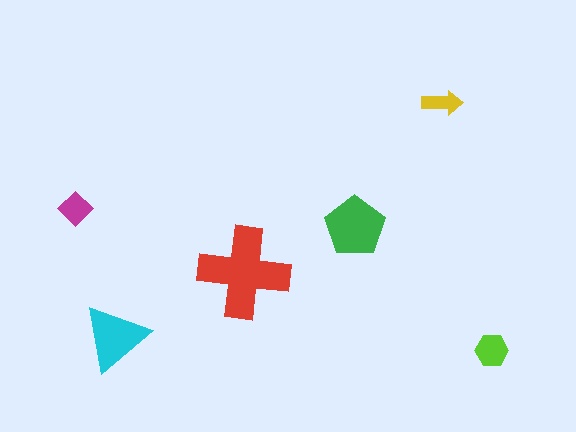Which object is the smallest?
The yellow arrow.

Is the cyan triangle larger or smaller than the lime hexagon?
Larger.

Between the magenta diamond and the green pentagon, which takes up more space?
The green pentagon.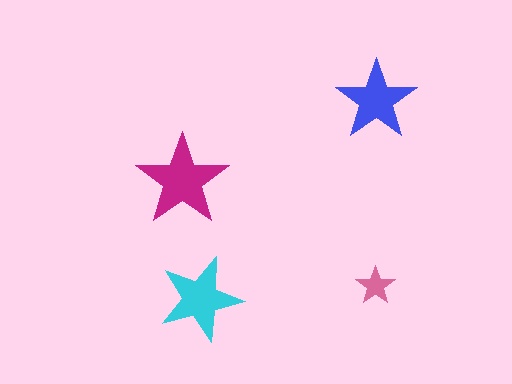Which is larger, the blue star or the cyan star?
The cyan one.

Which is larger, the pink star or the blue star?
The blue one.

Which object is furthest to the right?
The blue star is rightmost.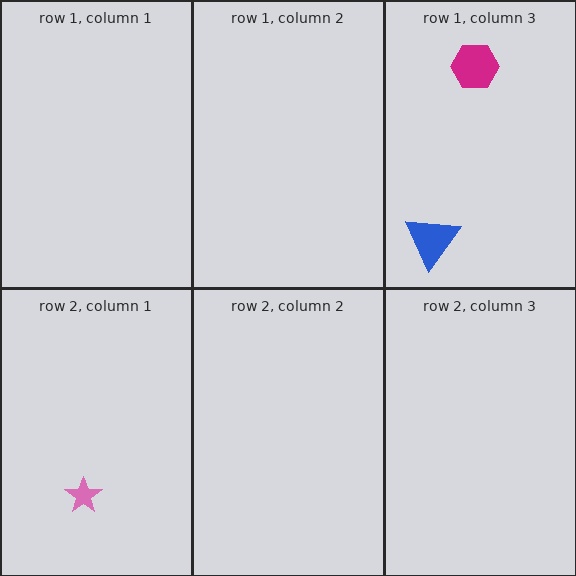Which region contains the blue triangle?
The row 1, column 3 region.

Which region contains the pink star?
The row 2, column 1 region.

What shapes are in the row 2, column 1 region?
The pink star.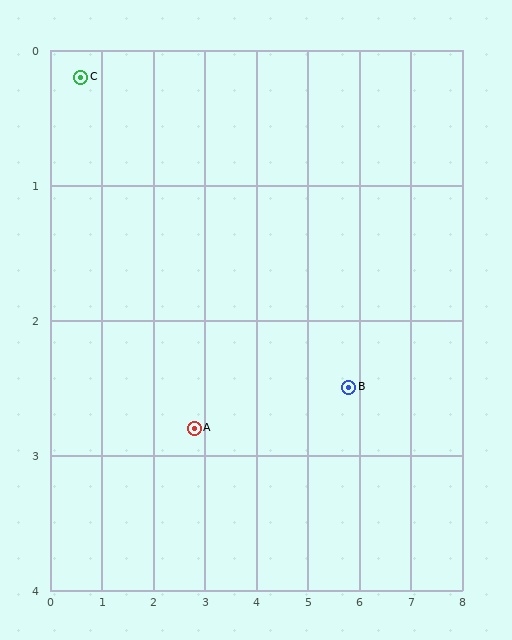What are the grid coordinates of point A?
Point A is at approximately (2.8, 2.8).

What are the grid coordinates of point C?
Point C is at approximately (0.6, 0.2).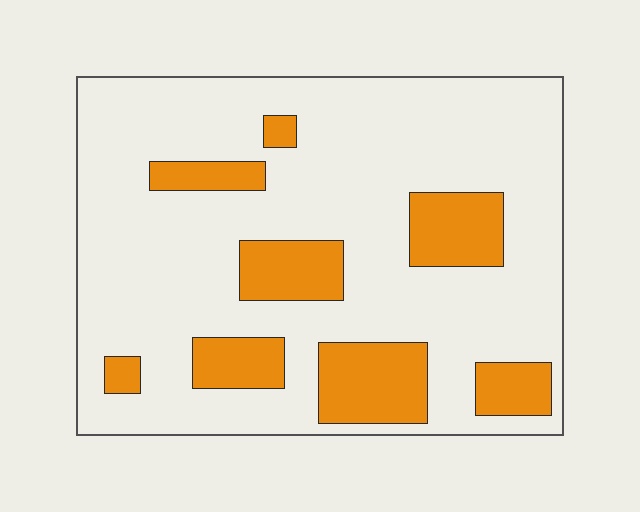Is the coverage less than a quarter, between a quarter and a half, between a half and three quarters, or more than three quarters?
Less than a quarter.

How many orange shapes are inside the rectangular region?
8.